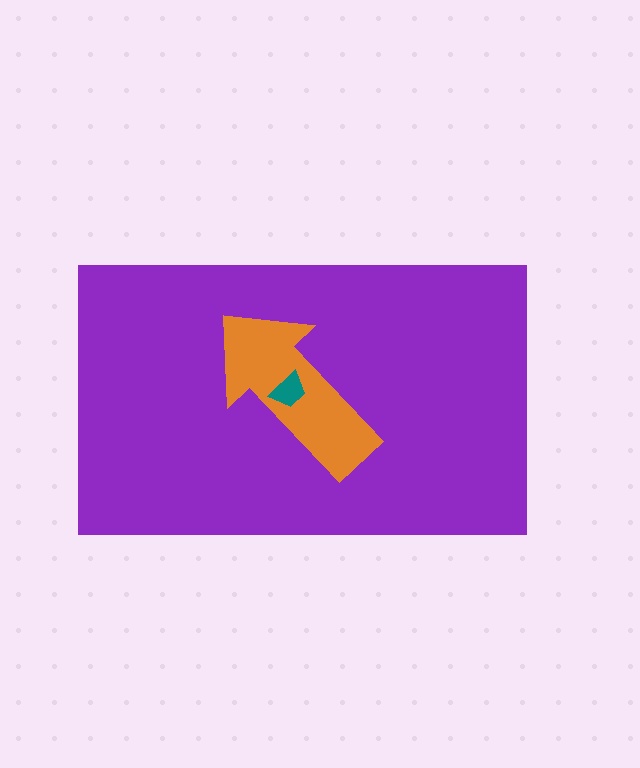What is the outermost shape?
The purple rectangle.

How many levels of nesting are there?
3.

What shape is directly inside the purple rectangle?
The orange arrow.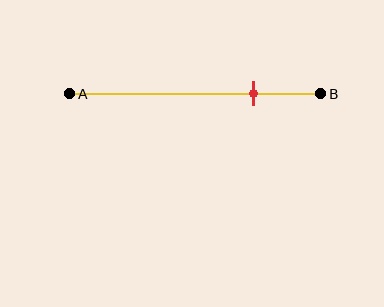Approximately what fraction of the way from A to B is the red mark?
The red mark is approximately 75% of the way from A to B.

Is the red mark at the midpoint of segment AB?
No, the mark is at about 75% from A, not at the 50% midpoint.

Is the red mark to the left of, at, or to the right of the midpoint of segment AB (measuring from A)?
The red mark is to the right of the midpoint of segment AB.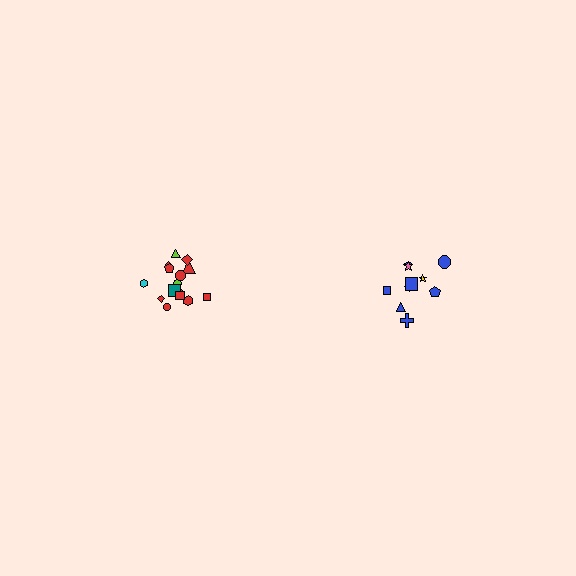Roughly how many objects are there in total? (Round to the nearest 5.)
Roughly 25 objects in total.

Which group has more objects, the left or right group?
The left group.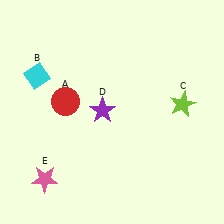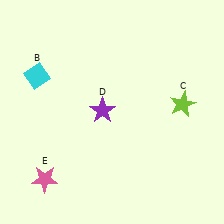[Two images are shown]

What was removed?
The red circle (A) was removed in Image 2.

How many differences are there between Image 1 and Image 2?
There is 1 difference between the two images.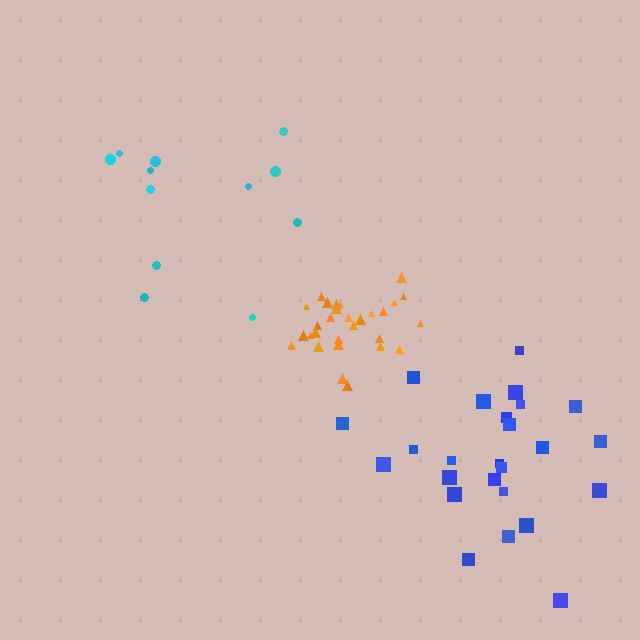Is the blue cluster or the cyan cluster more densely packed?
Blue.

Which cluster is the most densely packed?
Orange.